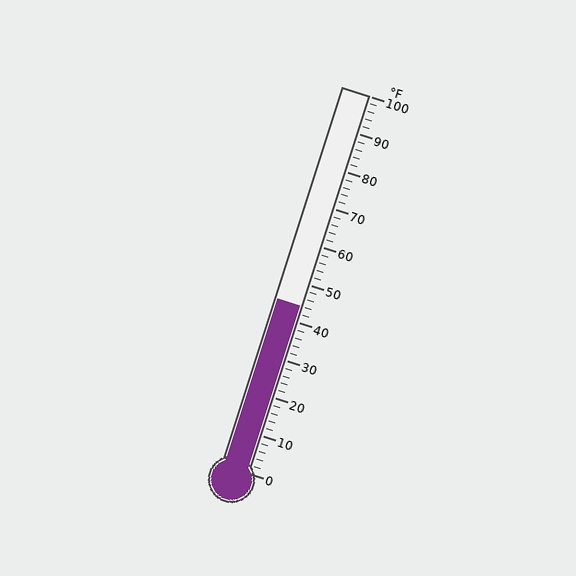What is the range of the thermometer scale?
The thermometer scale ranges from 0°F to 100°F.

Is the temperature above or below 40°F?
The temperature is above 40°F.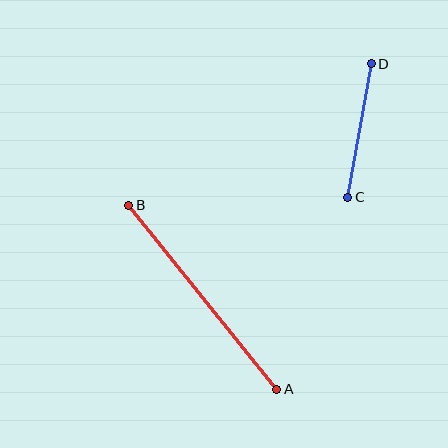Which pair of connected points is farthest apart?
Points A and B are farthest apart.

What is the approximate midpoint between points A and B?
The midpoint is at approximately (203, 297) pixels.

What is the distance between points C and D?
The distance is approximately 136 pixels.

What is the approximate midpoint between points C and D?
The midpoint is at approximately (359, 130) pixels.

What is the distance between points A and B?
The distance is approximately 236 pixels.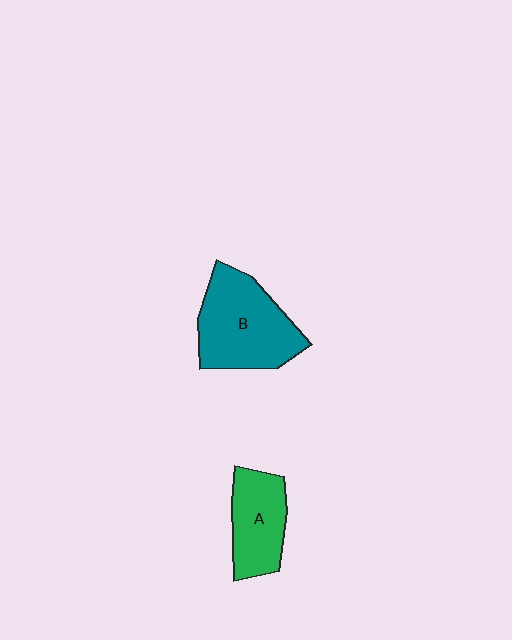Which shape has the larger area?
Shape B (teal).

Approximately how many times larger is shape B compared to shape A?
Approximately 1.5 times.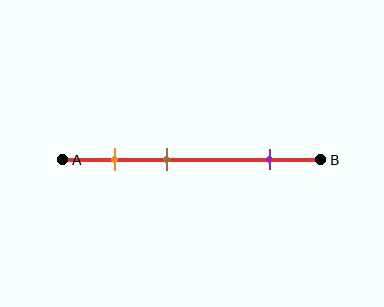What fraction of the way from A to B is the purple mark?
The purple mark is approximately 80% (0.8) of the way from A to B.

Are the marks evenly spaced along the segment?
No, the marks are not evenly spaced.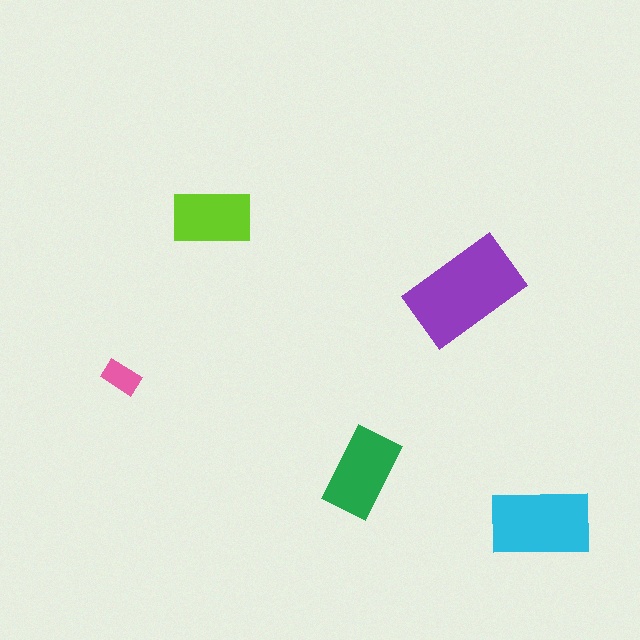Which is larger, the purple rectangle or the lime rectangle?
The purple one.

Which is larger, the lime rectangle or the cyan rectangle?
The cyan one.